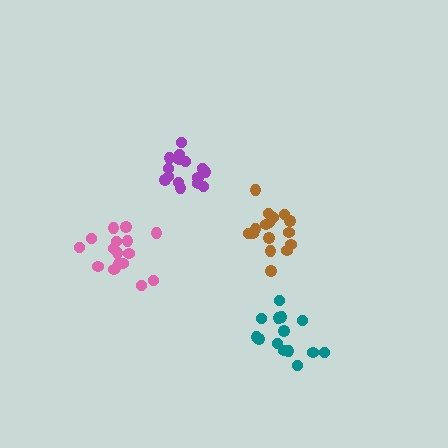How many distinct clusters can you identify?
There are 4 distinct clusters.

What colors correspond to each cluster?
The clusters are colored: pink, teal, brown, purple.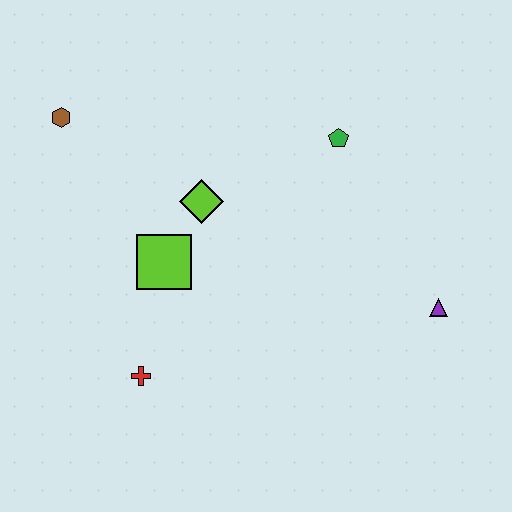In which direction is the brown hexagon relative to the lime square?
The brown hexagon is above the lime square.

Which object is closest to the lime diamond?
The lime square is closest to the lime diamond.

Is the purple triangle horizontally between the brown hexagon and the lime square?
No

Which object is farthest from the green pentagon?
The red cross is farthest from the green pentagon.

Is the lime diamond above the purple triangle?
Yes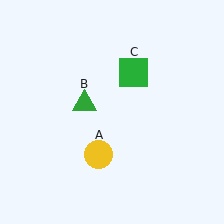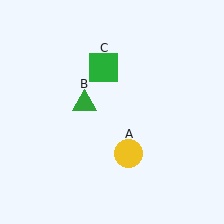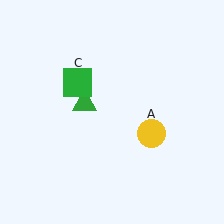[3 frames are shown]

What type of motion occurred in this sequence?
The yellow circle (object A), green square (object C) rotated counterclockwise around the center of the scene.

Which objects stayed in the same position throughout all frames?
Green triangle (object B) remained stationary.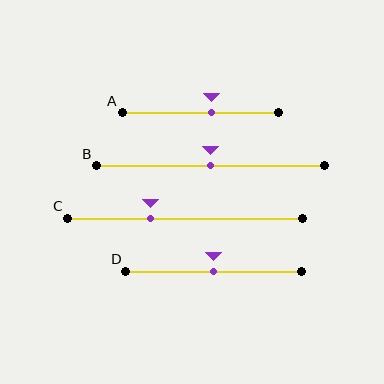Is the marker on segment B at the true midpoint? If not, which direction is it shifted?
Yes, the marker on segment B is at the true midpoint.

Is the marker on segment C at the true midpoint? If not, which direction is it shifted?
No, the marker on segment C is shifted to the left by about 15% of the segment length.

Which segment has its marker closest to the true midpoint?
Segment B has its marker closest to the true midpoint.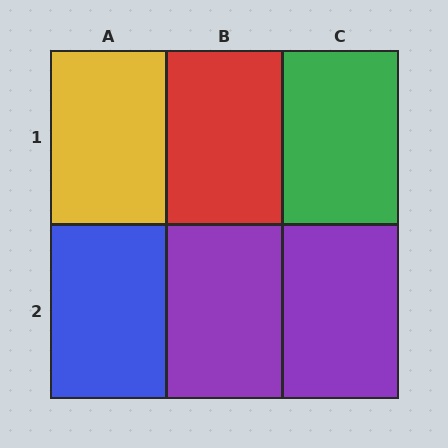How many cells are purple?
2 cells are purple.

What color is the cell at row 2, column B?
Purple.